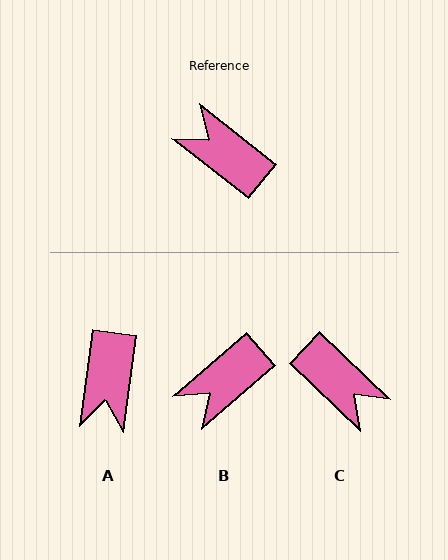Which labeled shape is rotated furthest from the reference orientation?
C, about 174 degrees away.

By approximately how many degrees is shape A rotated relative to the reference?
Approximately 121 degrees counter-clockwise.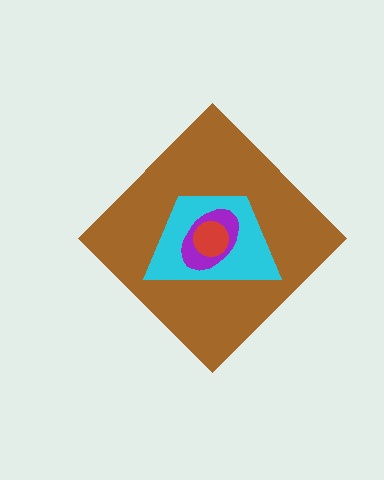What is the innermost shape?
The red circle.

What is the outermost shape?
The brown diamond.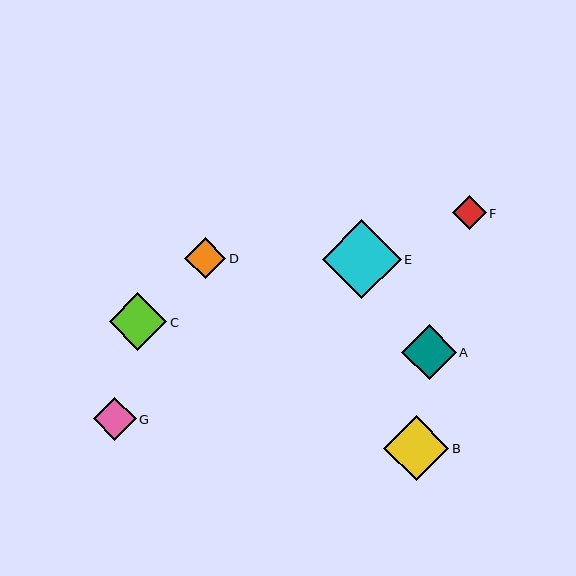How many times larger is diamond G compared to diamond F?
Diamond G is approximately 1.3 times the size of diamond F.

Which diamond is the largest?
Diamond E is the largest with a size of approximately 79 pixels.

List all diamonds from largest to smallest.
From largest to smallest: E, B, C, A, G, D, F.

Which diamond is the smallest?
Diamond F is the smallest with a size of approximately 34 pixels.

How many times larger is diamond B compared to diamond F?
Diamond B is approximately 1.9 times the size of diamond F.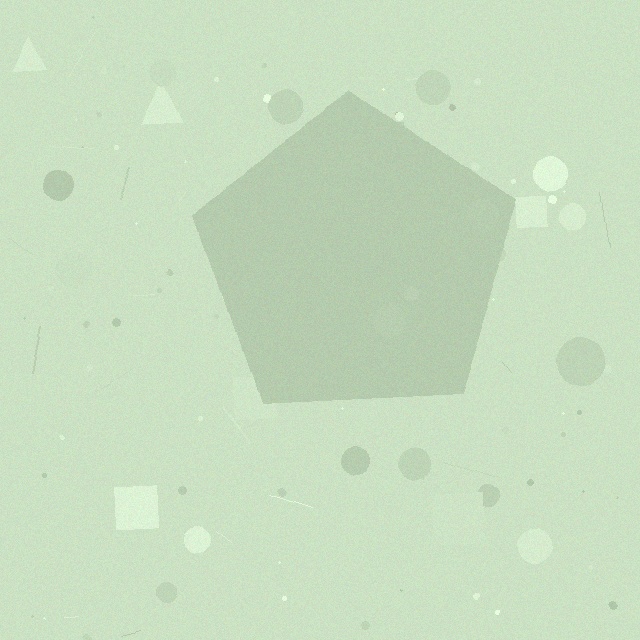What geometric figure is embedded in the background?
A pentagon is embedded in the background.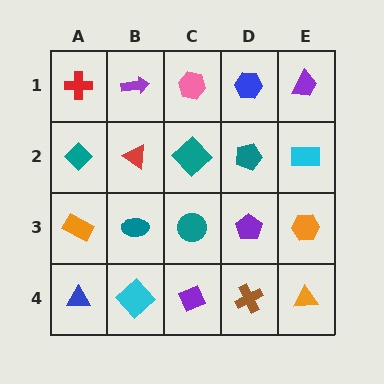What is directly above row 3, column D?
A teal pentagon.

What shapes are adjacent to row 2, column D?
A blue hexagon (row 1, column D), a purple pentagon (row 3, column D), a teal diamond (row 2, column C), a cyan rectangle (row 2, column E).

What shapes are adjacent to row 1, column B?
A red triangle (row 2, column B), a red cross (row 1, column A), a pink hexagon (row 1, column C).